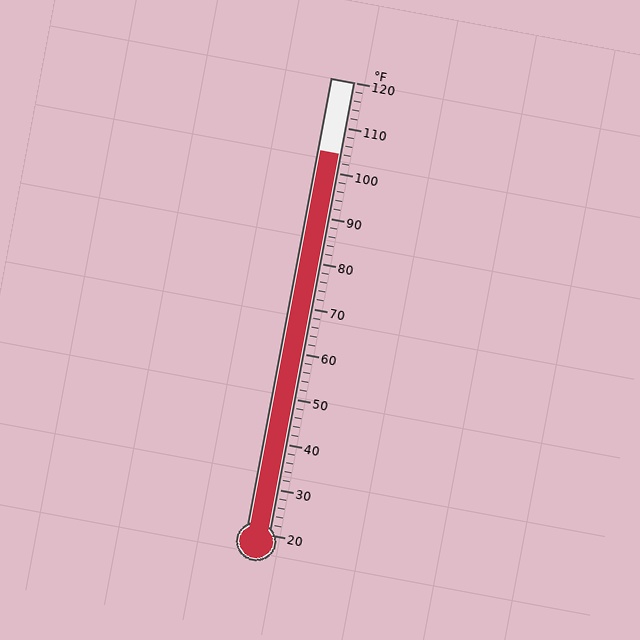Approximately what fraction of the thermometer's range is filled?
The thermometer is filled to approximately 85% of its range.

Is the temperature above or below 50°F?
The temperature is above 50°F.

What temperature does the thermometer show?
The thermometer shows approximately 104°F.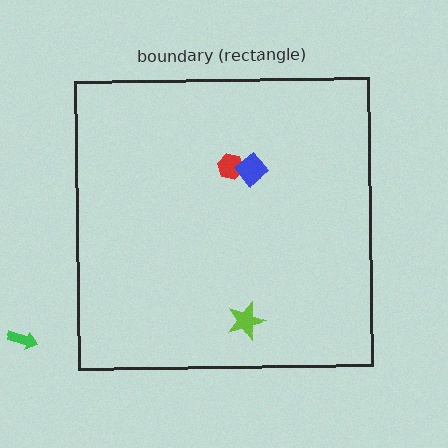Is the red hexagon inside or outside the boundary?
Inside.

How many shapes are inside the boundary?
3 inside, 1 outside.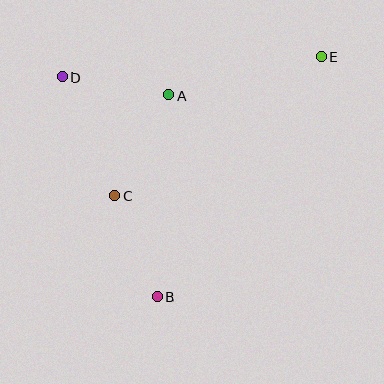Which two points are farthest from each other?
Points B and E are farthest from each other.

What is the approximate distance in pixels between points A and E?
The distance between A and E is approximately 158 pixels.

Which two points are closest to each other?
Points A and D are closest to each other.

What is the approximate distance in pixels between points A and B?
The distance between A and B is approximately 202 pixels.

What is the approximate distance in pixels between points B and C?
The distance between B and C is approximately 110 pixels.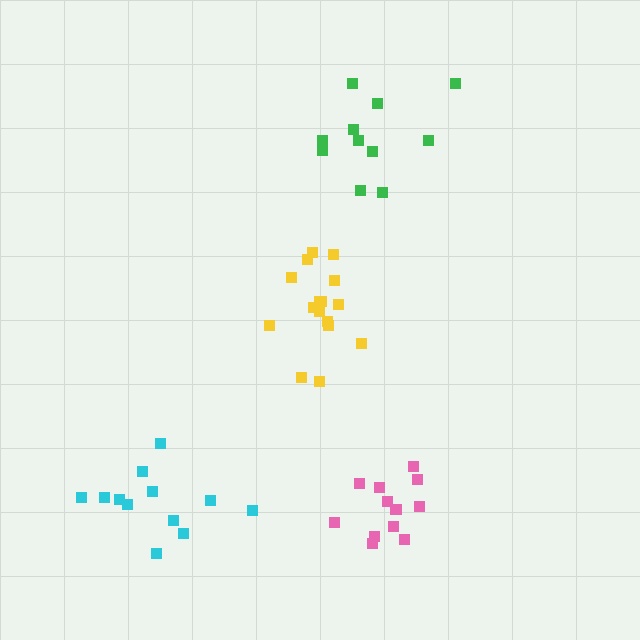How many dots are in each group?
Group 1: 11 dots, Group 2: 12 dots, Group 3: 12 dots, Group 4: 16 dots (51 total).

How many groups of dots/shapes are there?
There are 4 groups.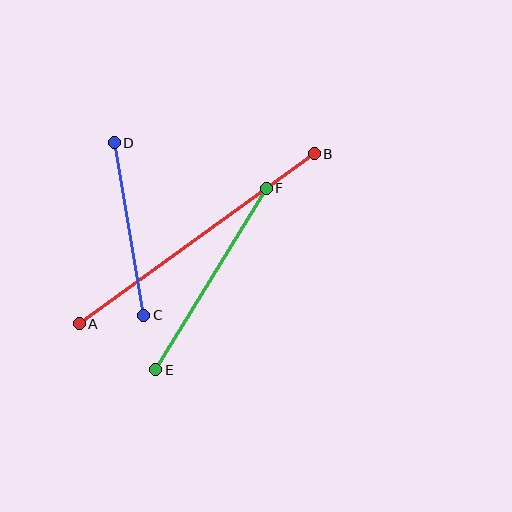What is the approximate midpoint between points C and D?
The midpoint is at approximately (129, 229) pixels.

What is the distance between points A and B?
The distance is approximately 290 pixels.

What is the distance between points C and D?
The distance is approximately 175 pixels.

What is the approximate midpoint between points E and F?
The midpoint is at approximately (211, 279) pixels.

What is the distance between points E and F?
The distance is approximately 212 pixels.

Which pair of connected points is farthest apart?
Points A and B are farthest apart.